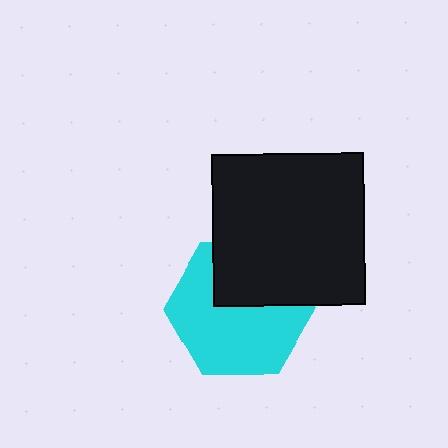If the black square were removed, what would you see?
You would see the complete cyan hexagon.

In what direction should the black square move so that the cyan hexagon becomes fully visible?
The black square should move up. That is the shortest direction to clear the overlap and leave the cyan hexagon fully visible.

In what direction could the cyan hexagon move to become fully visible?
The cyan hexagon could move down. That would shift it out from behind the black square entirely.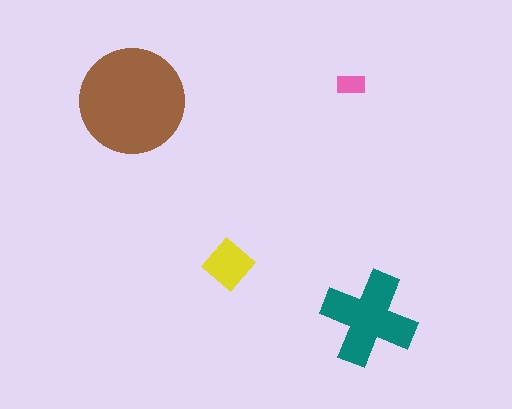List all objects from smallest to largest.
The pink rectangle, the yellow diamond, the teal cross, the brown circle.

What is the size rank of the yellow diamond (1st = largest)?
3rd.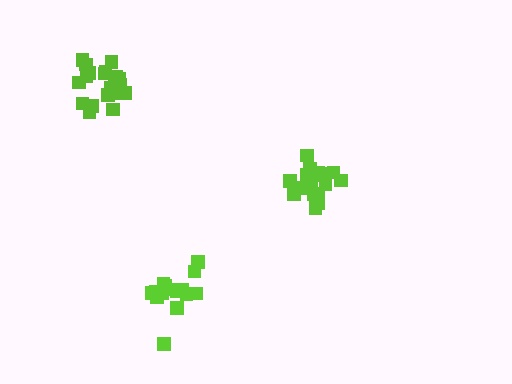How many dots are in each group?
Group 1: 20 dots, Group 2: 20 dots, Group 3: 17 dots (57 total).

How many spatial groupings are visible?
There are 3 spatial groupings.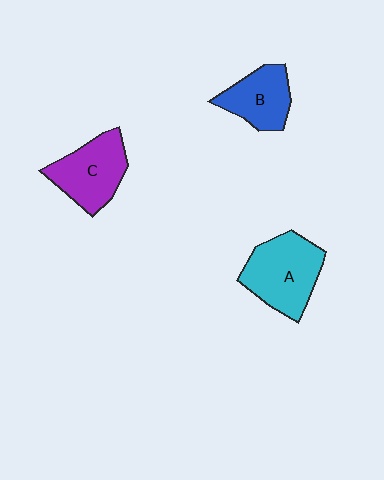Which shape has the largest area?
Shape A (cyan).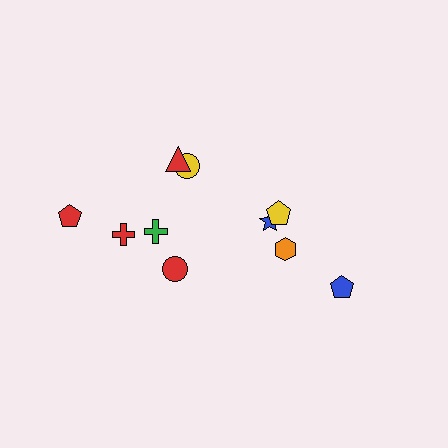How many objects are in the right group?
There are 4 objects.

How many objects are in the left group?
There are 6 objects.